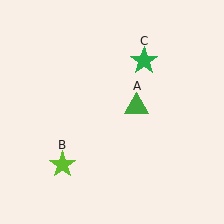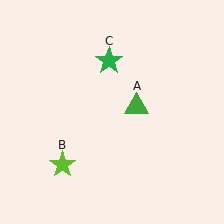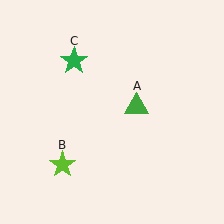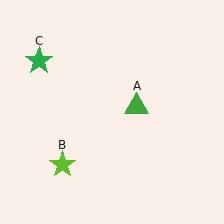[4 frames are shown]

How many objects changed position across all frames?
1 object changed position: green star (object C).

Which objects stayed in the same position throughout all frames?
Green triangle (object A) and lime star (object B) remained stationary.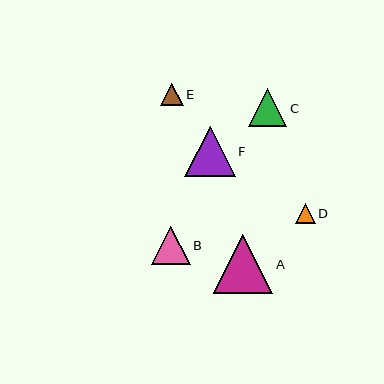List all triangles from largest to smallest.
From largest to smallest: A, F, B, C, E, D.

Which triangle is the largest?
Triangle A is the largest with a size of approximately 60 pixels.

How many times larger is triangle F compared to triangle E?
Triangle F is approximately 2.3 times the size of triangle E.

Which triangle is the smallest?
Triangle D is the smallest with a size of approximately 20 pixels.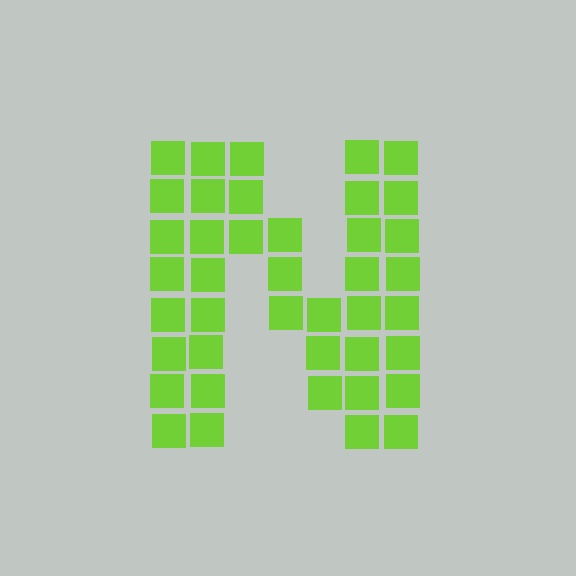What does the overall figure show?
The overall figure shows the letter N.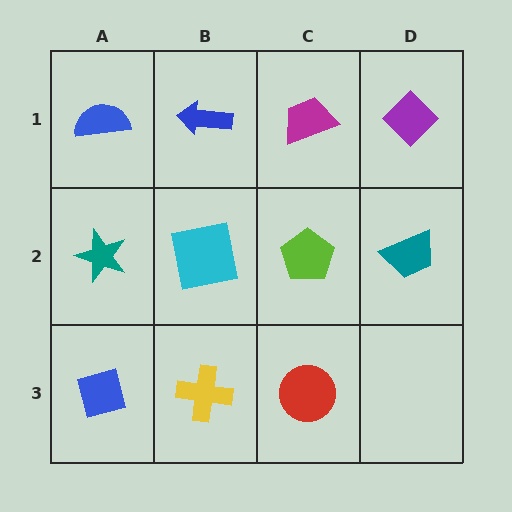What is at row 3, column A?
A blue square.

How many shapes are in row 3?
3 shapes.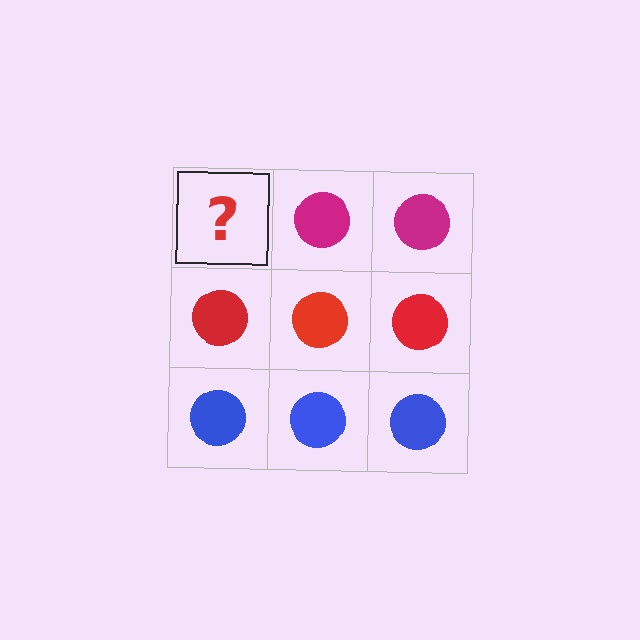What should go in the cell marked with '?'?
The missing cell should contain a magenta circle.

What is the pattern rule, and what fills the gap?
The rule is that each row has a consistent color. The gap should be filled with a magenta circle.